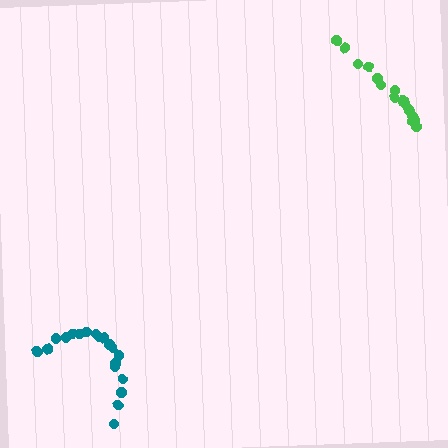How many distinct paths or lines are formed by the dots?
There are 2 distinct paths.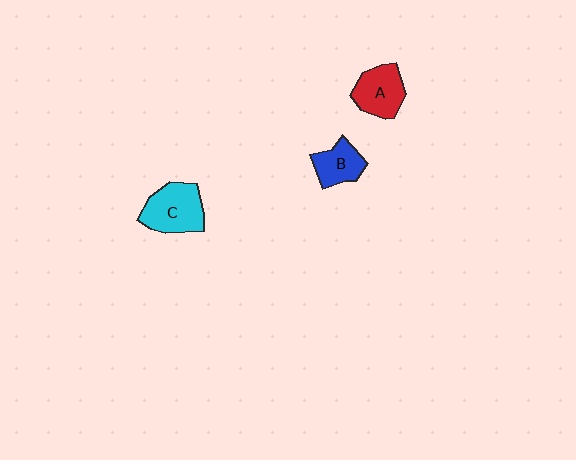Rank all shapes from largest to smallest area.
From largest to smallest: C (cyan), A (red), B (blue).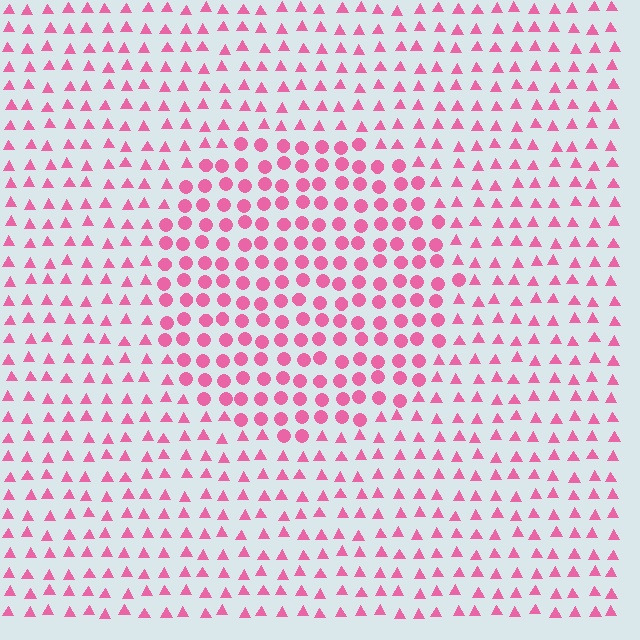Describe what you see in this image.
The image is filled with small pink elements arranged in a uniform grid. A circle-shaped region contains circles, while the surrounding area contains triangles. The boundary is defined purely by the change in element shape.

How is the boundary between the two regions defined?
The boundary is defined by a change in element shape: circles inside vs. triangles outside. All elements share the same color and spacing.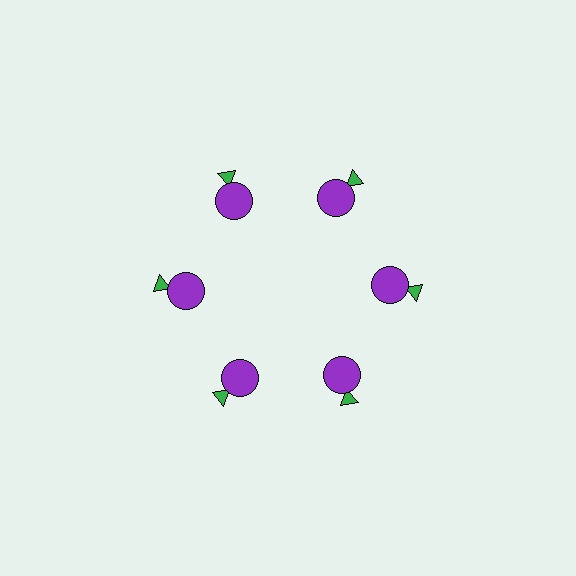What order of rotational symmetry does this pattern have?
This pattern has 6-fold rotational symmetry.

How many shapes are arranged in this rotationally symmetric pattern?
There are 12 shapes, arranged in 6 groups of 2.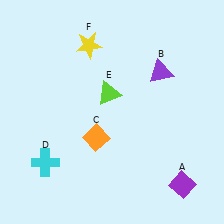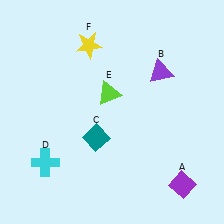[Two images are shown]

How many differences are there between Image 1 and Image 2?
There is 1 difference between the two images.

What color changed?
The diamond (C) changed from orange in Image 1 to teal in Image 2.